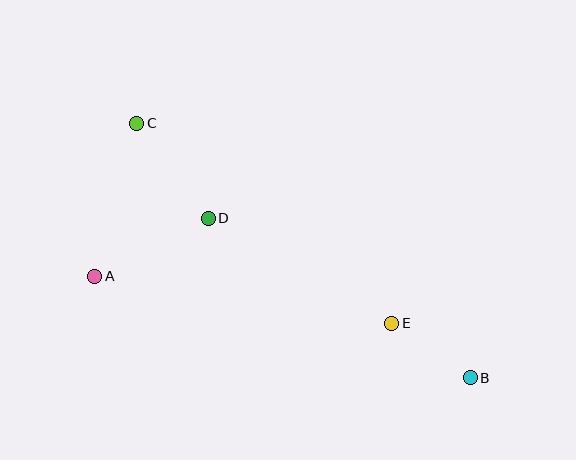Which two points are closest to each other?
Points B and E are closest to each other.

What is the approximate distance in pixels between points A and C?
The distance between A and C is approximately 159 pixels.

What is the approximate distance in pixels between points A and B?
The distance between A and B is approximately 389 pixels.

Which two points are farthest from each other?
Points B and C are farthest from each other.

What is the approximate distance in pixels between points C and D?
The distance between C and D is approximately 119 pixels.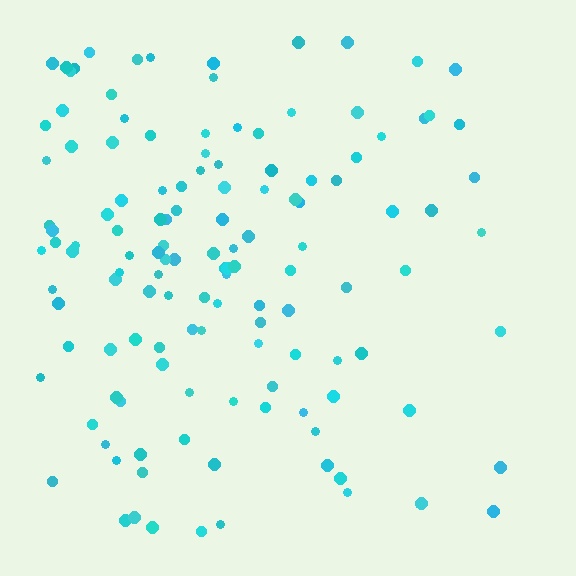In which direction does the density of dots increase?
From right to left, with the left side densest.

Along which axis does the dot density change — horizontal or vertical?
Horizontal.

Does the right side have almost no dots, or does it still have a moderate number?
Still a moderate number, just noticeably fewer than the left.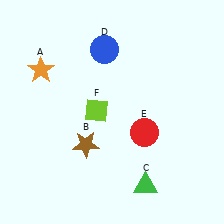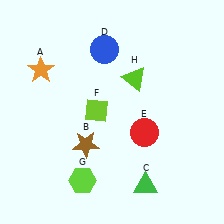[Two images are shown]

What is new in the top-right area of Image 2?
A lime triangle (H) was added in the top-right area of Image 2.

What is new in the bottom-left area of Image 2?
A lime hexagon (G) was added in the bottom-left area of Image 2.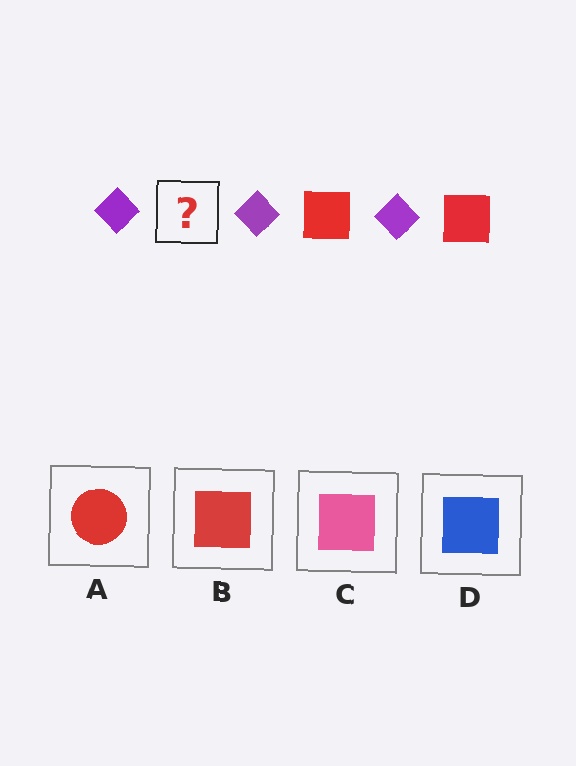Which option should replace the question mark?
Option B.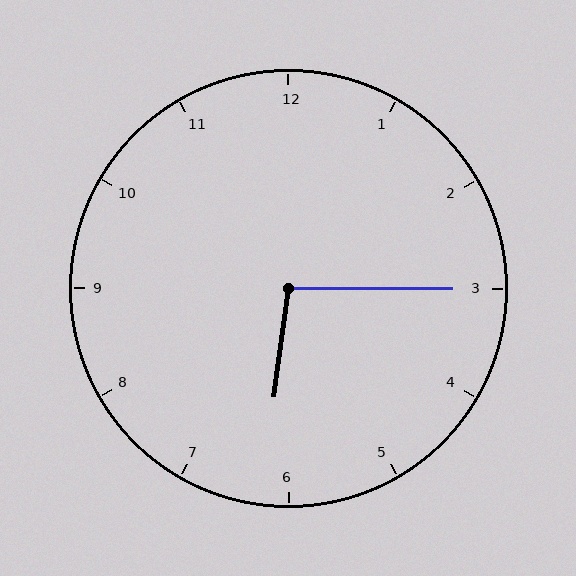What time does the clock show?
6:15.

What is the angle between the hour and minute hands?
Approximately 98 degrees.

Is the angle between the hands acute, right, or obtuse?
It is obtuse.